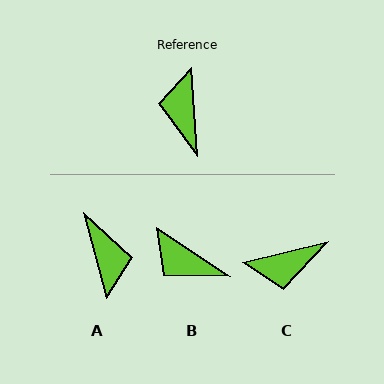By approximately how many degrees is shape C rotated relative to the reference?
Approximately 100 degrees counter-clockwise.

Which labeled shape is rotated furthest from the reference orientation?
A, about 169 degrees away.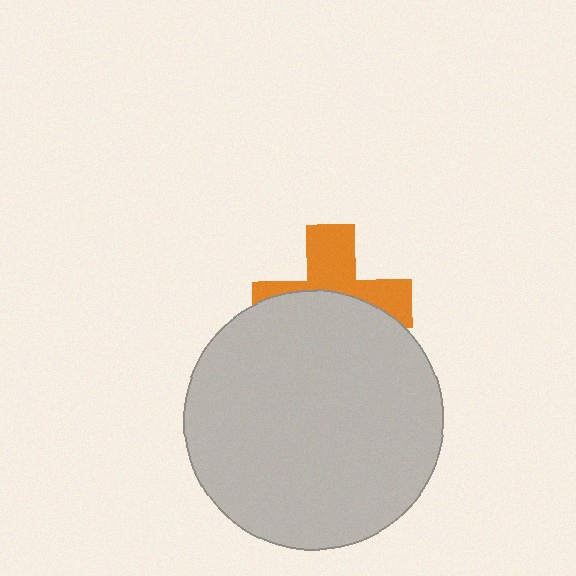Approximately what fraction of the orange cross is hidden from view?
Roughly 56% of the orange cross is hidden behind the light gray circle.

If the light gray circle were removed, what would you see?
You would see the complete orange cross.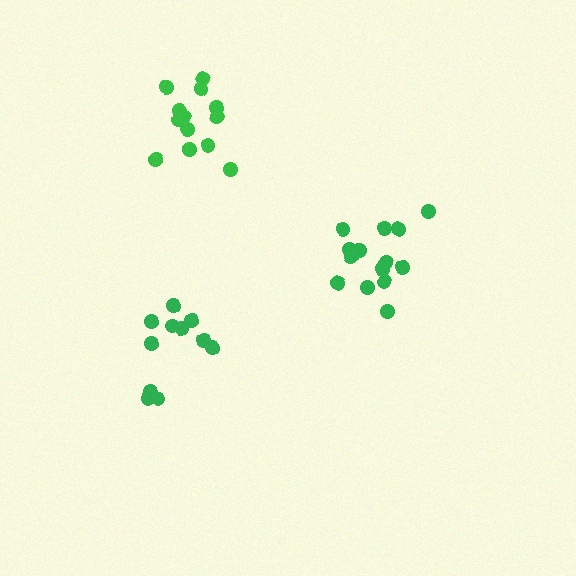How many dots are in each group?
Group 1: 14 dots, Group 2: 11 dots, Group 3: 13 dots (38 total).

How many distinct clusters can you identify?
There are 3 distinct clusters.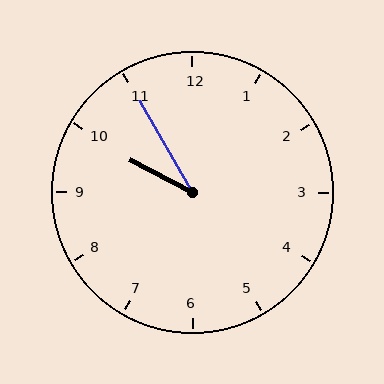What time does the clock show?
9:55.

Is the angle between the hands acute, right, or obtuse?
It is acute.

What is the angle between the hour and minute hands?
Approximately 32 degrees.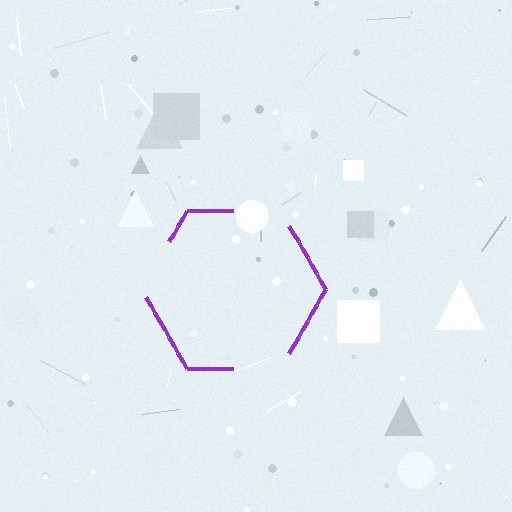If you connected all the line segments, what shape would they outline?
They would outline a hexagon.